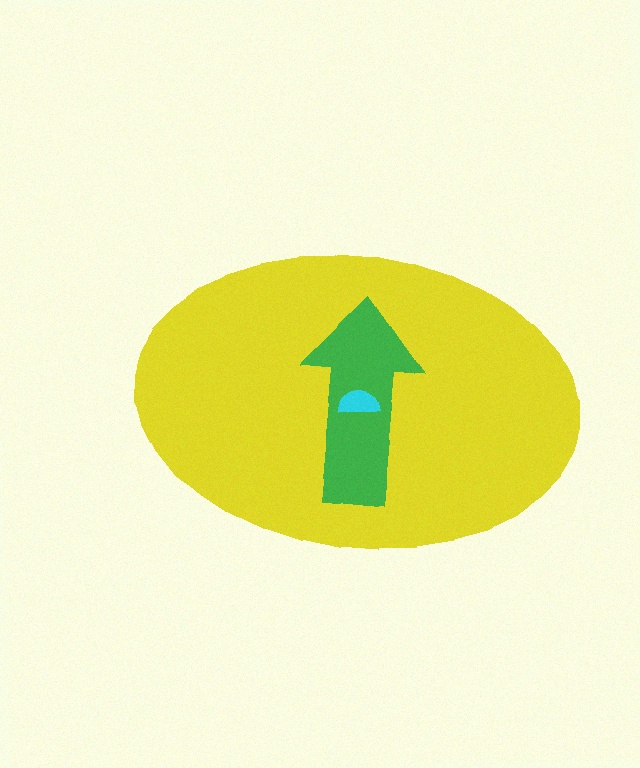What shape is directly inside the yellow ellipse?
The green arrow.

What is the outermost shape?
The yellow ellipse.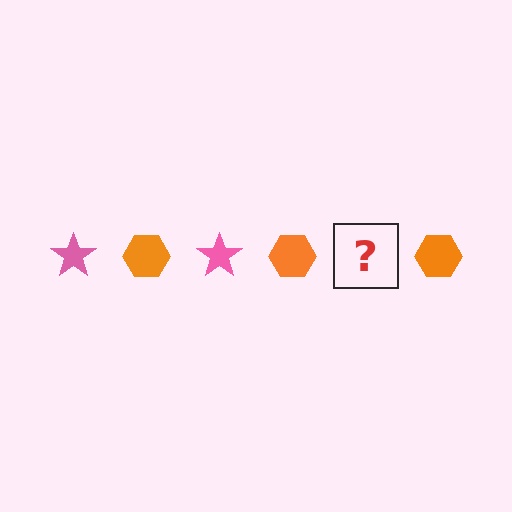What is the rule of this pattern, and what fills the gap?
The rule is that the pattern alternates between pink star and orange hexagon. The gap should be filled with a pink star.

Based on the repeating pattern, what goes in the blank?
The blank should be a pink star.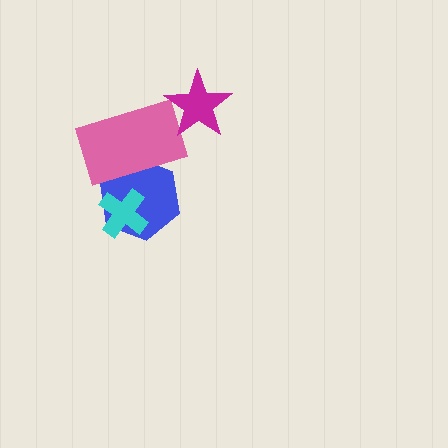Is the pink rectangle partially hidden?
Yes, it is partially covered by another shape.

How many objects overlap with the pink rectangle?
2 objects overlap with the pink rectangle.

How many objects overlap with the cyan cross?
1 object overlaps with the cyan cross.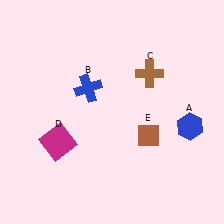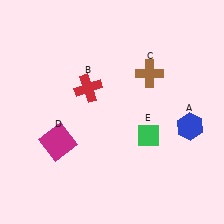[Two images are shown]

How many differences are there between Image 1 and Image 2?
There are 2 differences between the two images.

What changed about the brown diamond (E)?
In Image 1, E is brown. In Image 2, it changed to green.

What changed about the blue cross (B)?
In Image 1, B is blue. In Image 2, it changed to red.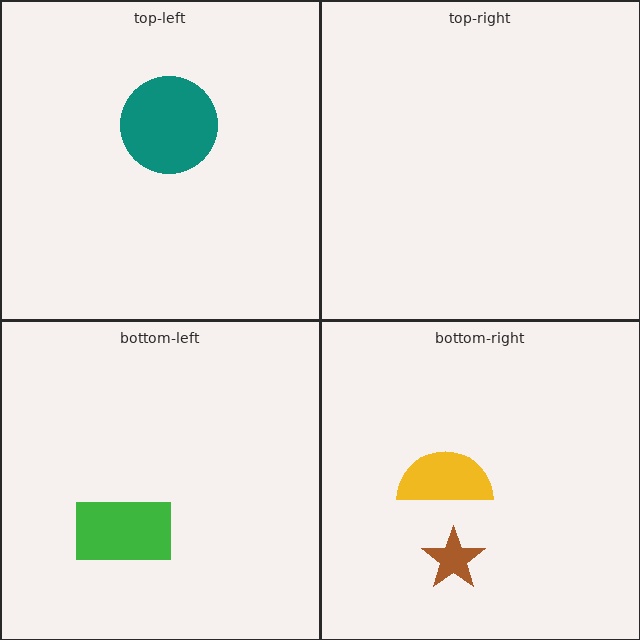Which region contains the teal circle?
The top-left region.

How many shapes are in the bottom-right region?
2.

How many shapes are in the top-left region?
1.